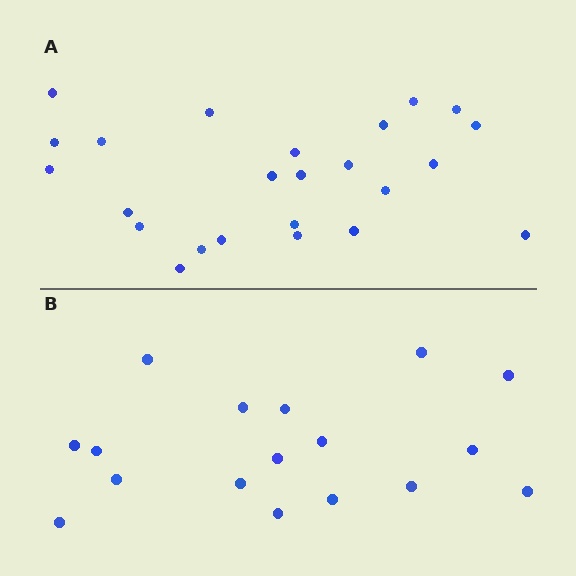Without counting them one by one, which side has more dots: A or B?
Region A (the top region) has more dots.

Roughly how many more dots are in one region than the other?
Region A has roughly 8 or so more dots than region B.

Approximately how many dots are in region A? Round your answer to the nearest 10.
About 20 dots. (The exact count is 24, which rounds to 20.)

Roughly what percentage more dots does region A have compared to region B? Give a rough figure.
About 40% more.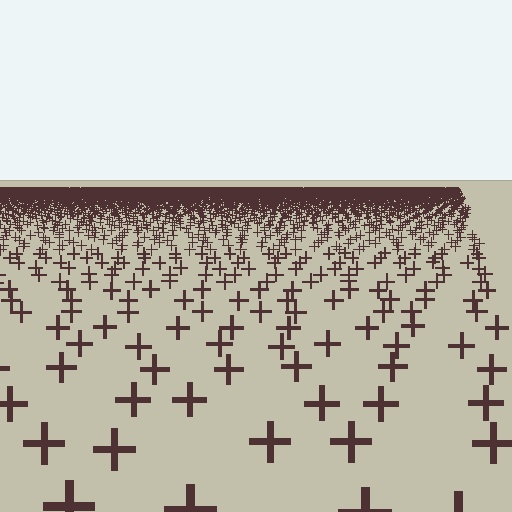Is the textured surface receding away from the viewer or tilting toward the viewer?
The surface is receding away from the viewer. Texture elements get smaller and denser toward the top.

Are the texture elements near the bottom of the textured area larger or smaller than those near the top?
Larger. Near the bottom, elements are closer to the viewer and appear at a bigger on-screen size.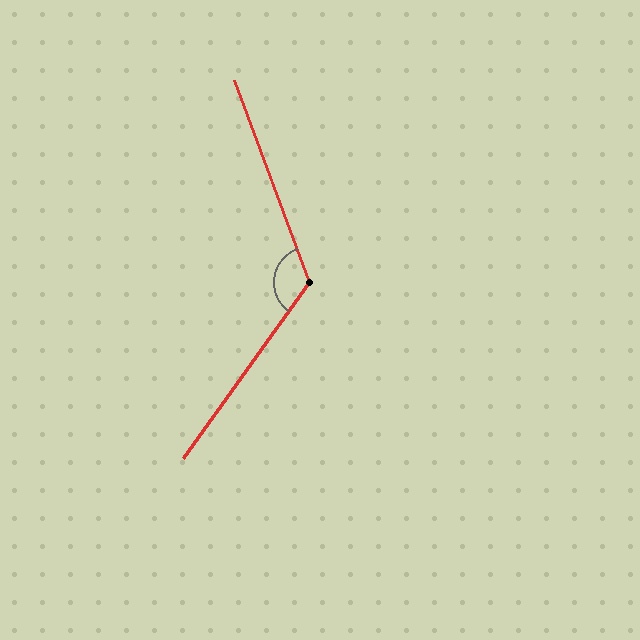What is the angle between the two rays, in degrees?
Approximately 124 degrees.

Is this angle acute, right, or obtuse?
It is obtuse.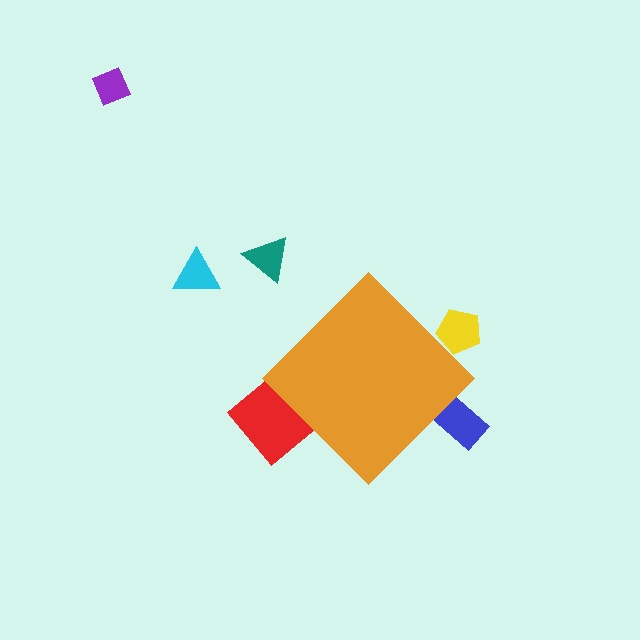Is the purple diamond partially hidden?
No, the purple diamond is fully visible.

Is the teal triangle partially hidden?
No, the teal triangle is fully visible.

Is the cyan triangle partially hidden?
No, the cyan triangle is fully visible.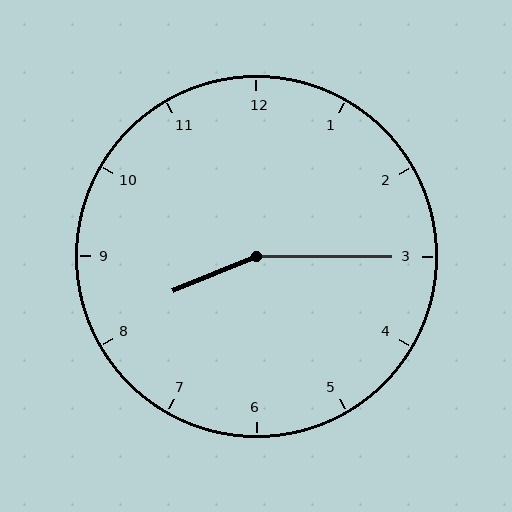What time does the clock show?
8:15.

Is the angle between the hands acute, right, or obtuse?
It is obtuse.